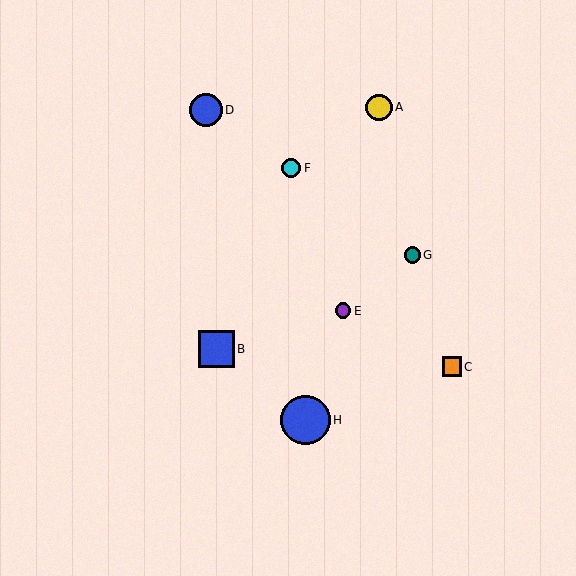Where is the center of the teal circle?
The center of the teal circle is at (412, 255).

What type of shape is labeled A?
Shape A is a yellow circle.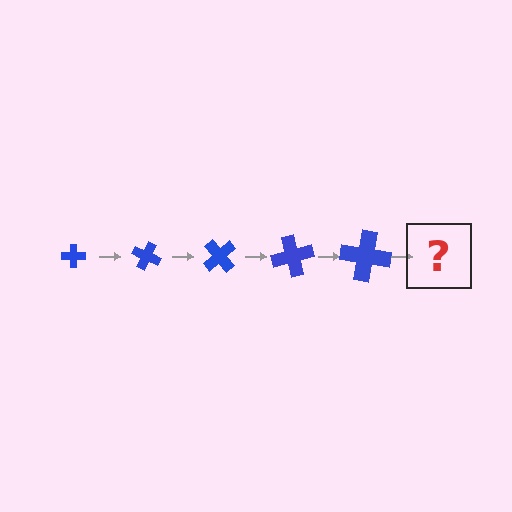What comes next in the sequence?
The next element should be a cross, larger than the previous one and rotated 125 degrees from the start.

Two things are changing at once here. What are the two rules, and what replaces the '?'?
The two rules are that the cross grows larger each step and it rotates 25 degrees each step. The '?' should be a cross, larger than the previous one and rotated 125 degrees from the start.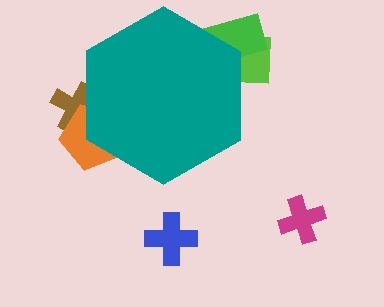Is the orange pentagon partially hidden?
Yes, the orange pentagon is partially hidden behind the teal hexagon.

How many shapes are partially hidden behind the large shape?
4 shapes are partially hidden.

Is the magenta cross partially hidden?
No, the magenta cross is fully visible.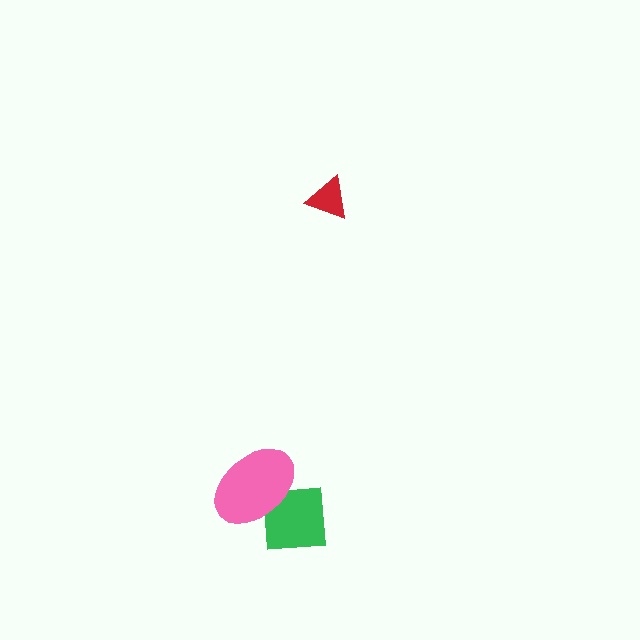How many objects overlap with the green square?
1 object overlaps with the green square.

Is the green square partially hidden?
Yes, it is partially covered by another shape.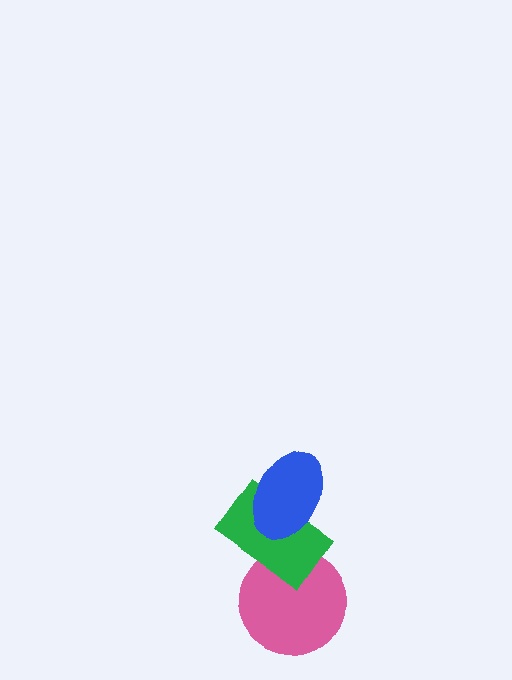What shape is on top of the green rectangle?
The blue ellipse is on top of the green rectangle.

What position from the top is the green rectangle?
The green rectangle is 2nd from the top.